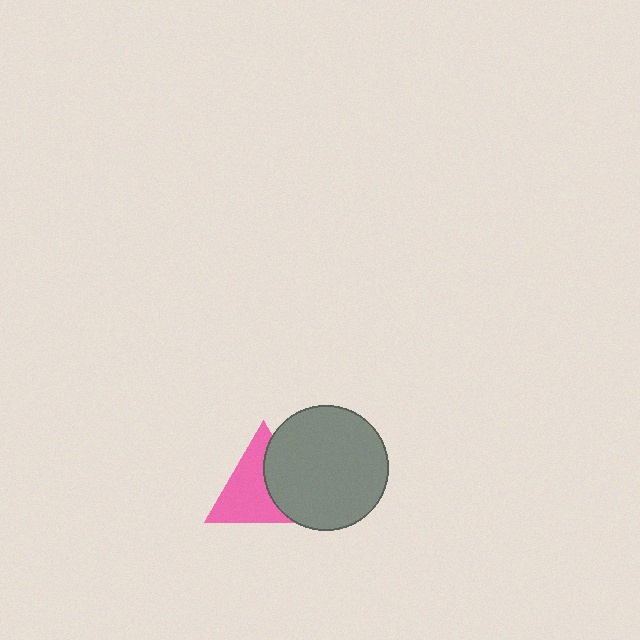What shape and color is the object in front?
The object in front is a gray circle.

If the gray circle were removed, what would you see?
You would see the complete pink triangle.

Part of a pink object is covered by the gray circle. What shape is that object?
It is a triangle.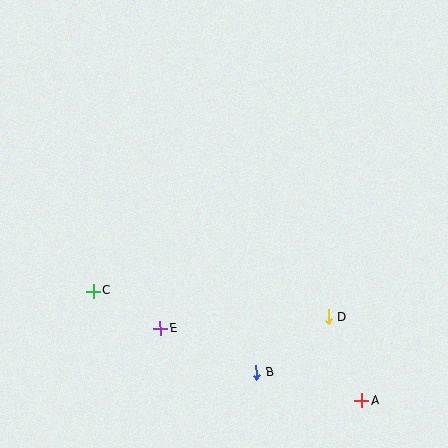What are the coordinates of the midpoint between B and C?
The midpoint between B and C is at (175, 332).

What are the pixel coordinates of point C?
Point C is at (93, 291).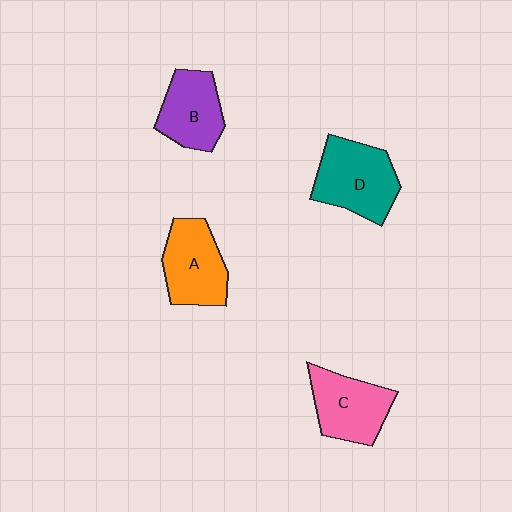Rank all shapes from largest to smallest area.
From largest to smallest: D (teal), A (orange), C (pink), B (purple).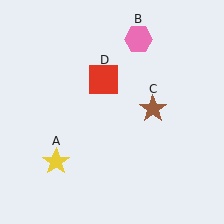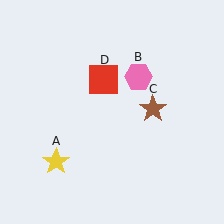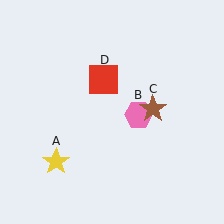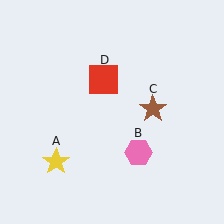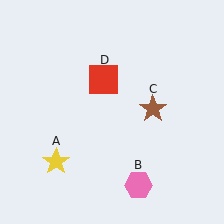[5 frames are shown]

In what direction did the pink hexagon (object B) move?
The pink hexagon (object B) moved down.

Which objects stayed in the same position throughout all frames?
Yellow star (object A) and brown star (object C) and red square (object D) remained stationary.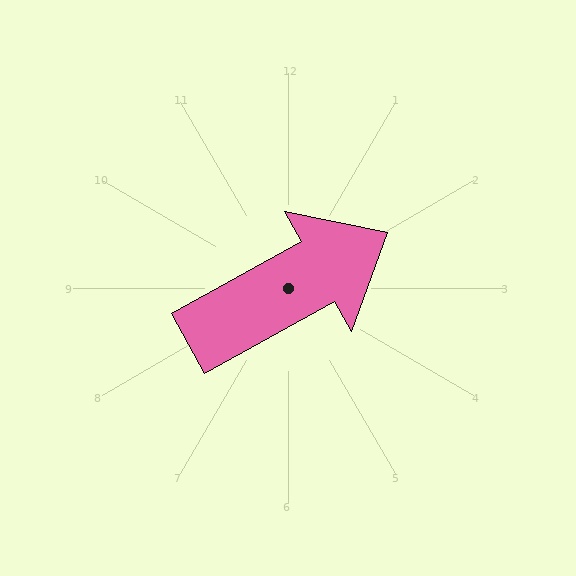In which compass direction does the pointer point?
Northeast.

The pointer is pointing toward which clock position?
Roughly 2 o'clock.